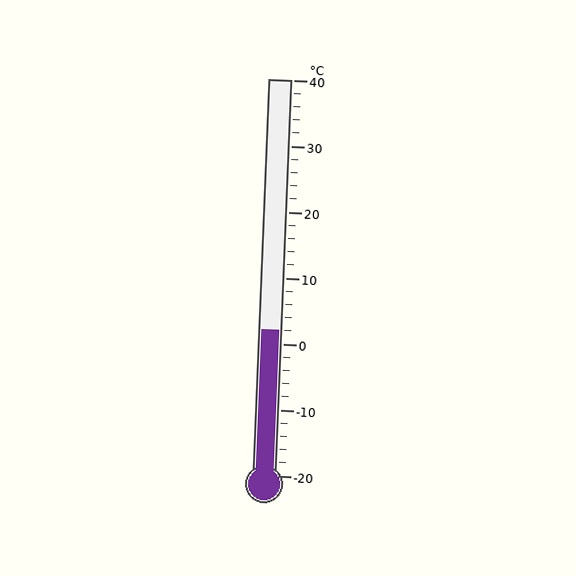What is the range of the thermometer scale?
The thermometer scale ranges from -20°C to 40°C.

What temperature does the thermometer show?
The thermometer shows approximately 2°C.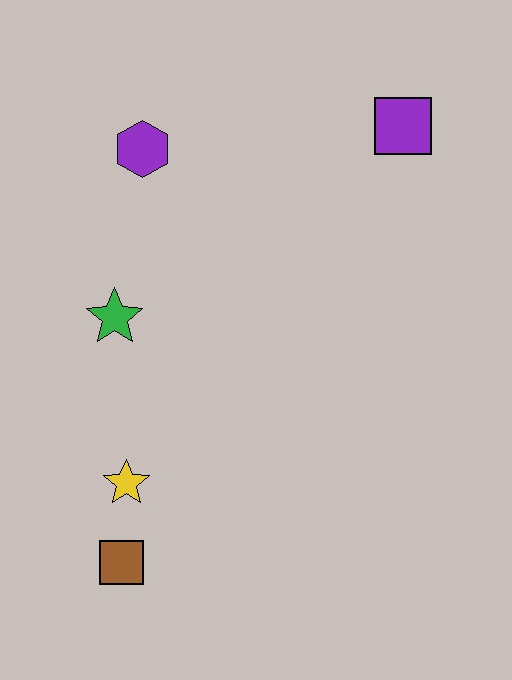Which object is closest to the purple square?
The purple hexagon is closest to the purple square.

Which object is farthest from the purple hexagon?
The brown square is farthest from the purple hexagon.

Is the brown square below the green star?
Yes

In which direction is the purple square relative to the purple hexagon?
The purple square is to the right of the purple hexagon.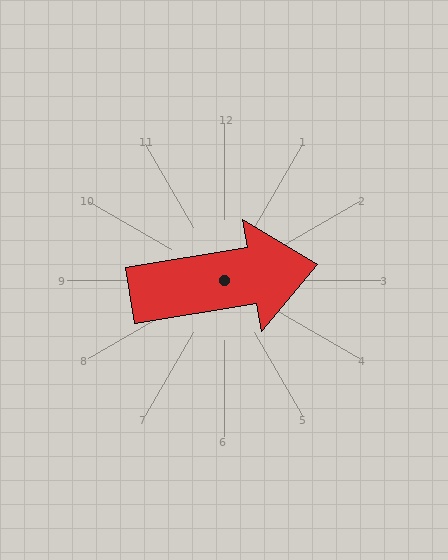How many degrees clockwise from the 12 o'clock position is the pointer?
Approximately 80 degrees.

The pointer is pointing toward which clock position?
Roughly 3 o'clock.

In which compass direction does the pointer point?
East.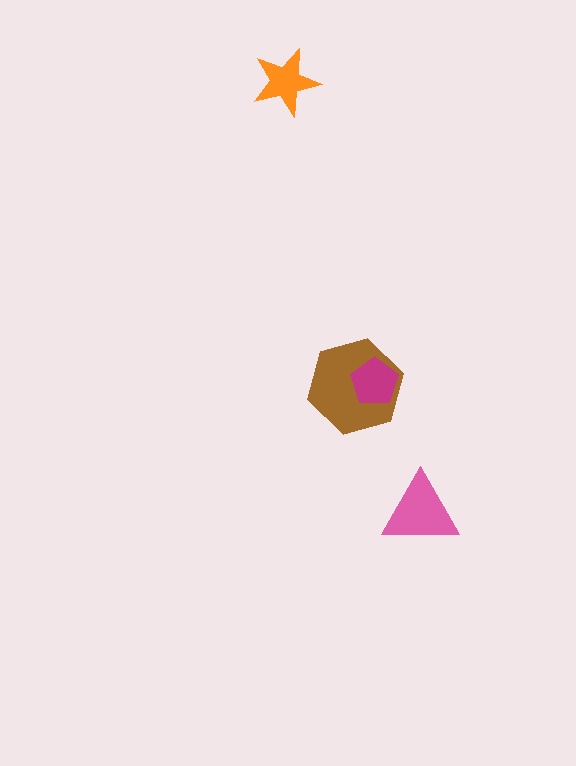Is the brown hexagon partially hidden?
Yes, it is partially covered by another shape.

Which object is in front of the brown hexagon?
The magenta pentagon is in front of the brown hexagon.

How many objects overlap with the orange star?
0 objects overlap with the orange star.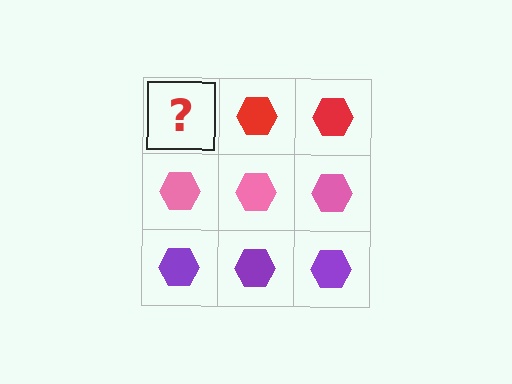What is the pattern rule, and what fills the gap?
The rule is that each row has a consistent color. The gap should be filled with a red hexagon.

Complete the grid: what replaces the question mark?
The question mark should be replaced with a red hexagon.